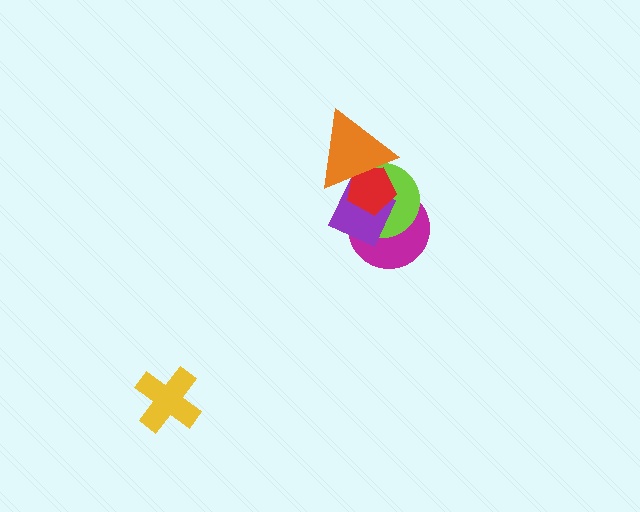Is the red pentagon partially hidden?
Yes, it is partially covered by another shape.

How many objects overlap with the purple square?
4 objects overlap with the purple square.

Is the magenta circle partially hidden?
Yes, it is partially covered by another shape.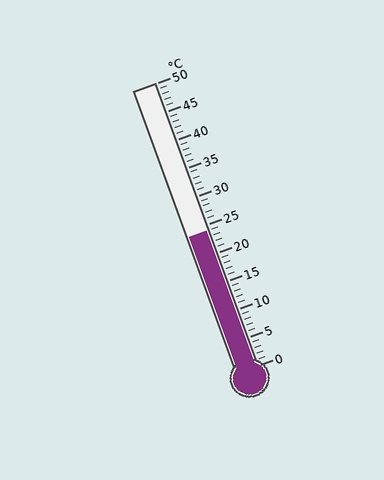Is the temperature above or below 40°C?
The temperature is below 40°C.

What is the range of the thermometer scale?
The thermometer scale ranges from 0°C to 50°C.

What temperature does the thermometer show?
The thermometer shows approximately 24°C.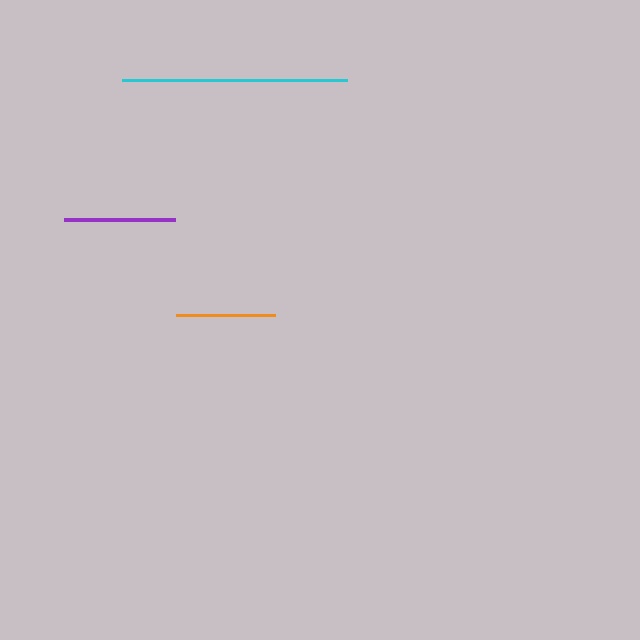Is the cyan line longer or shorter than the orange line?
The cyan line is longer than the orange line.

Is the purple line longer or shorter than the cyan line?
The cyan line is longer than the purple line.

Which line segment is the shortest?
The orange line is the shortest at approximately 98 pixels.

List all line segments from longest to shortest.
From longest to shortest: cyan, purple, orange.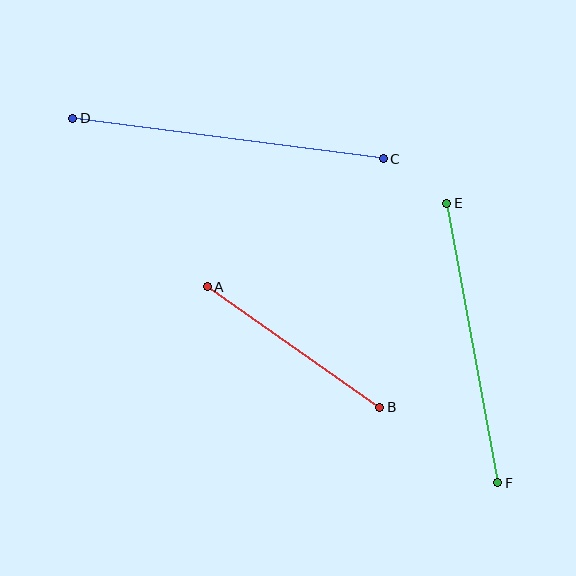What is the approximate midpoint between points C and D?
The midpoint is at approximately (228, 139) pixels.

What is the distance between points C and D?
The distance is approximately 313 pixels.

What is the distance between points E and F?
The distance is approximately 284 pixels.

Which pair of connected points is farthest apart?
Points C and D are farthest apart.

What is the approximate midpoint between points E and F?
The midpoint is at approximately (472, 343) pixels.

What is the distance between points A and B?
The distance is approximately 211 pixels.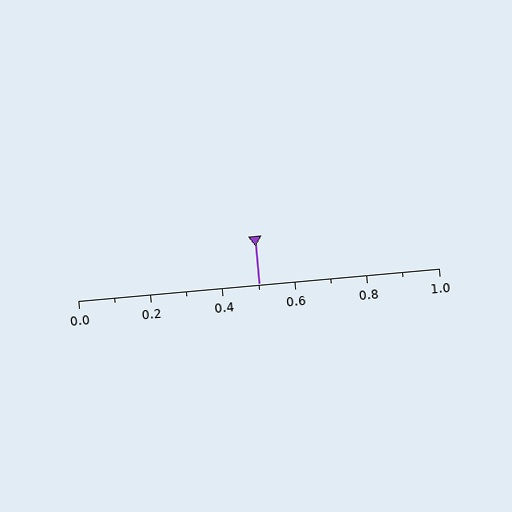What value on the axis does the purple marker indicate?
The marker indicates approximately 0.5.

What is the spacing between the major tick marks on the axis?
The major ticks are spaced 0.2 apart.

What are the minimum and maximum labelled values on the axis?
The axis runs from 0.0 to 1.0.